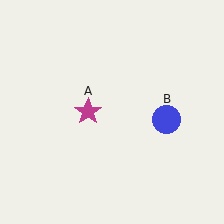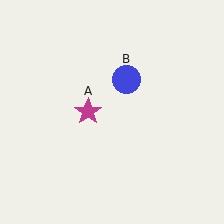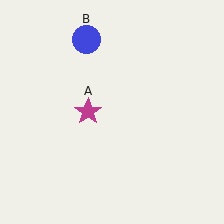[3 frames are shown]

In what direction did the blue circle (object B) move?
The blue circle (object B) moved up and to the left.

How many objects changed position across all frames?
1 object changed position: blue circle (object B).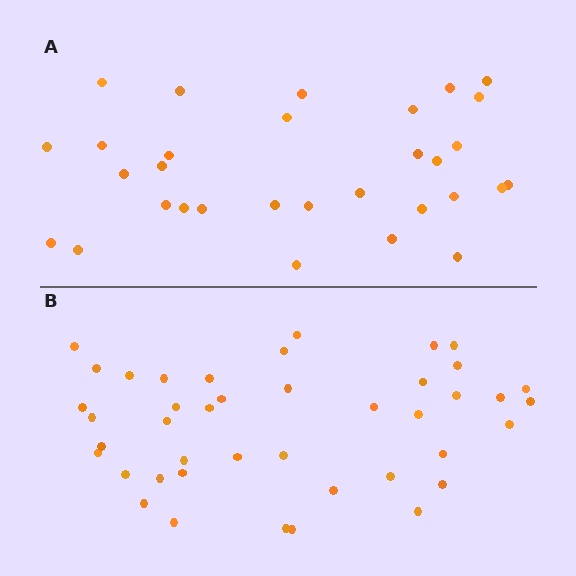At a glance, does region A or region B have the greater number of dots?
Region B (the bottom region) has more dots.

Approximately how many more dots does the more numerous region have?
Region B has roughly 12 or so more dots than region A.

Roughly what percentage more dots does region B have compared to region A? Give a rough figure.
About 35% more.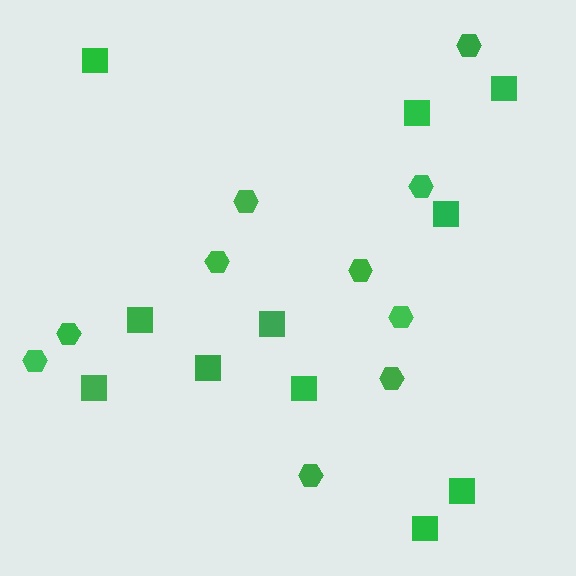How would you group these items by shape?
There are 2 groups: one group of squares (11) and one group of hexagons (10).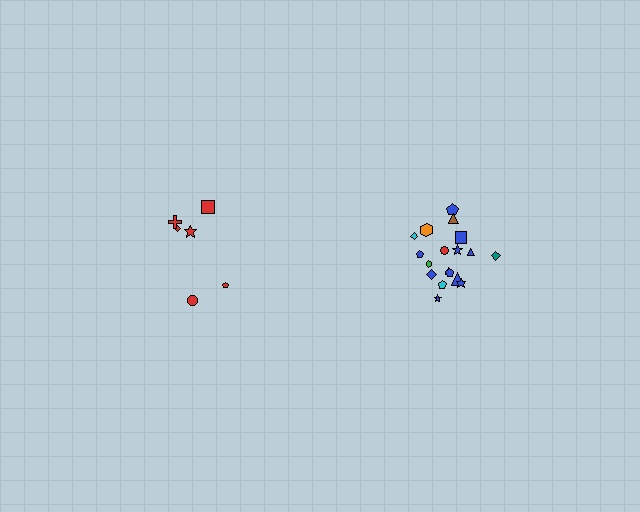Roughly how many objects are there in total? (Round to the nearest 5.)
Roughly 25 objects in total.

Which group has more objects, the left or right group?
The right group.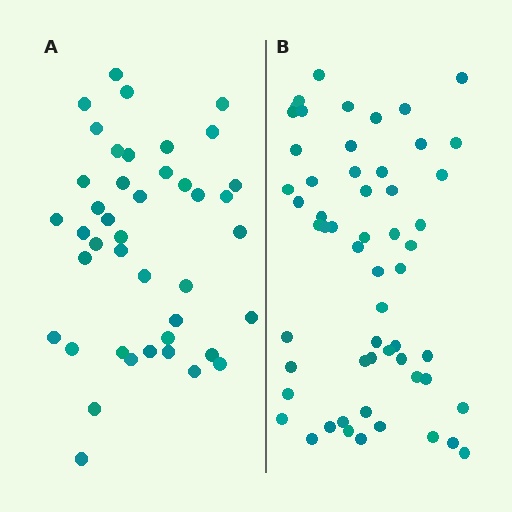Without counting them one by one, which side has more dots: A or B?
Region B (the right region) has more dots.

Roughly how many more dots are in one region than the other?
Region B has approximately 15 more dots than region A.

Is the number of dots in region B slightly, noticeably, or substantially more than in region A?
Region B has noticeably more, but not dramatically so. The ratio is roughly 1.4 to 1.